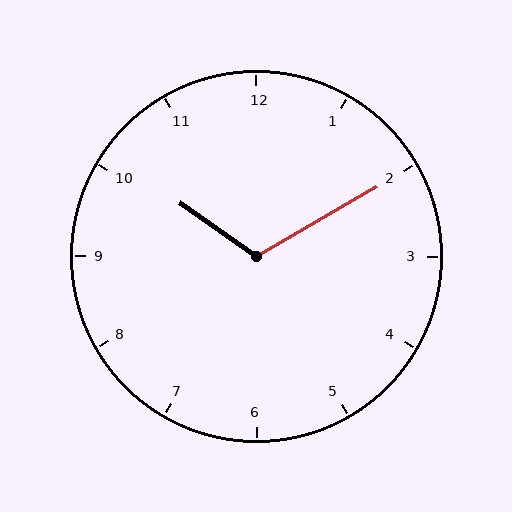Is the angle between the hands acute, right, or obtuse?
It is obtuse.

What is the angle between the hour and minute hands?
Approximately 115 degrees.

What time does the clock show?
10:10.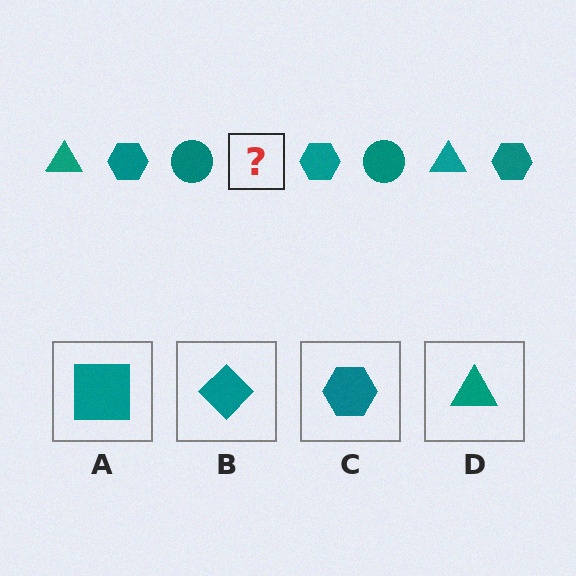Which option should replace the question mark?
Option D.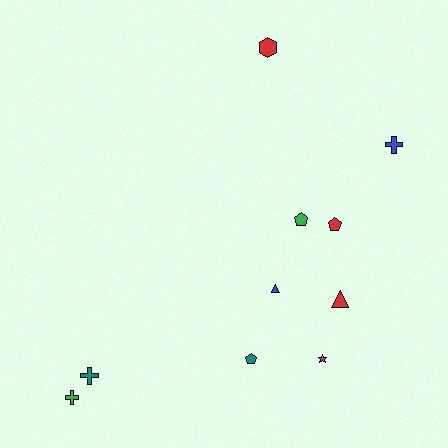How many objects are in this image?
There are 10 objects.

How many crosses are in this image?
There are 3 crosses.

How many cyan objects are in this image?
There are no cyan objects.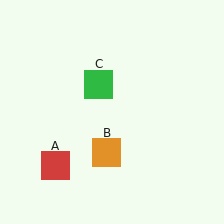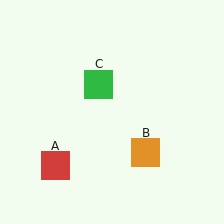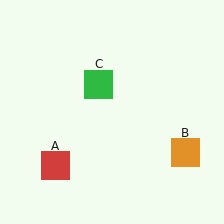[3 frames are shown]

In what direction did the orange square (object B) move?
The orange square (object B) moved right.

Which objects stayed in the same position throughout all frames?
Red square (object A) and green square (object C) remained stationary.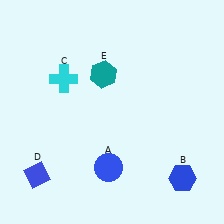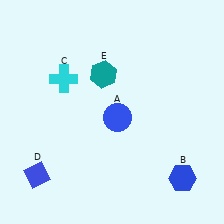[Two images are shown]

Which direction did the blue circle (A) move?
The blue circle (A) moved up.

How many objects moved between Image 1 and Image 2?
1 object moved between the two images.